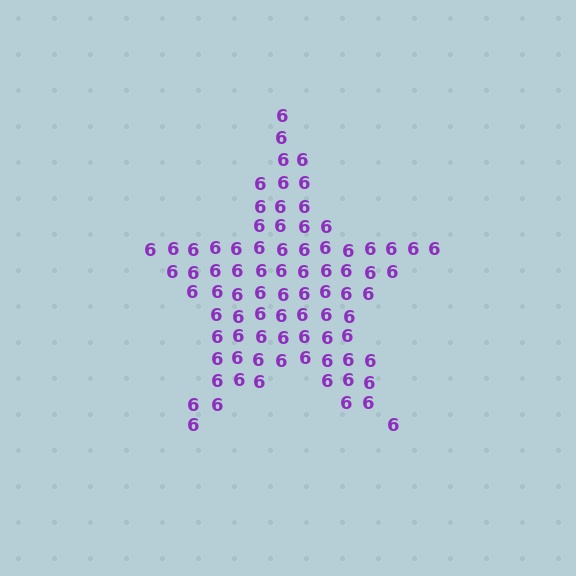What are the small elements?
The small elements are digit 6's.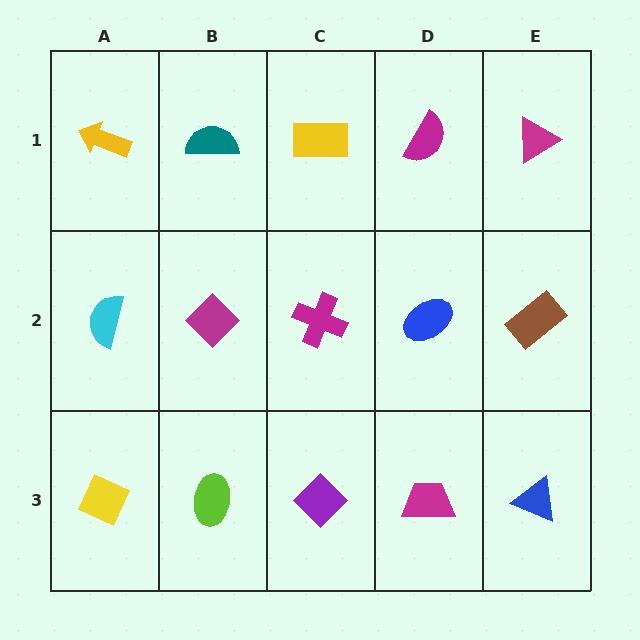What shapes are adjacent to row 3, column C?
A magenta cross (row 2, column C), a lime ellipse (row 3, column B), a magenta trapezoid (row 3, column D).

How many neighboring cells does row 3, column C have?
3.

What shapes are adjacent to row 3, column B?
A magenta diamond (row 2, column B), a yellow diamond (row 3, column A), a purple diamond (row 3, column C).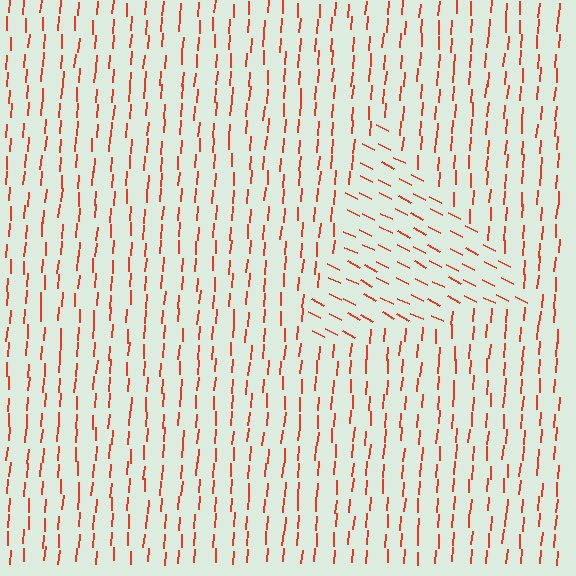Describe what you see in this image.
The image is filled with small red line segments. A triangle region in the image has lines oriented differently from the surrounding lines, creating a visible texture boundary.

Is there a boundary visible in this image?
Yes, there is a texture boundary formed by a change in line orientation.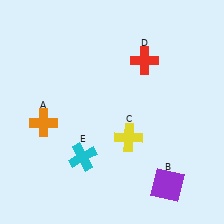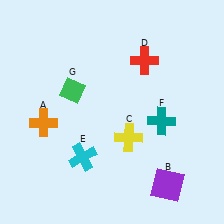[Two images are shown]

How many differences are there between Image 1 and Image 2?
There are 2 differences between the two images.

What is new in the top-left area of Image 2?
A green diamond (G) was added in the top-left area of Image 2.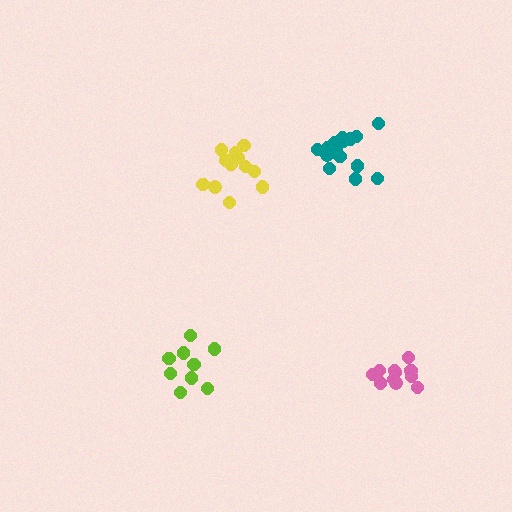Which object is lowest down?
The pink cluster is bottommost.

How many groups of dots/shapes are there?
There are 4 groups.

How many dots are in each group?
Group 1: 12 dots, Group 2: 11 dots, Group 3: 9 dots, Group 4: 15 dots (47 total).